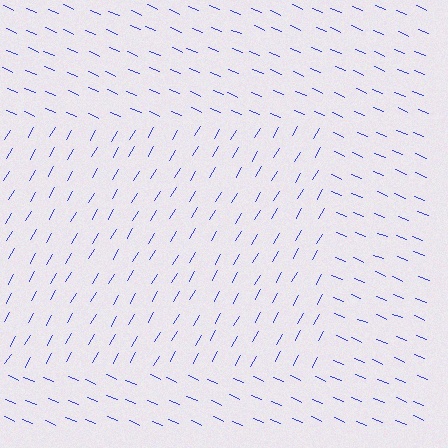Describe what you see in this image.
The image is filled with small blue line segments. A rectangle region in the image has lines oriented differently from the surrounding lines, creating a visible texture boundary.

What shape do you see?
I see a rectangle.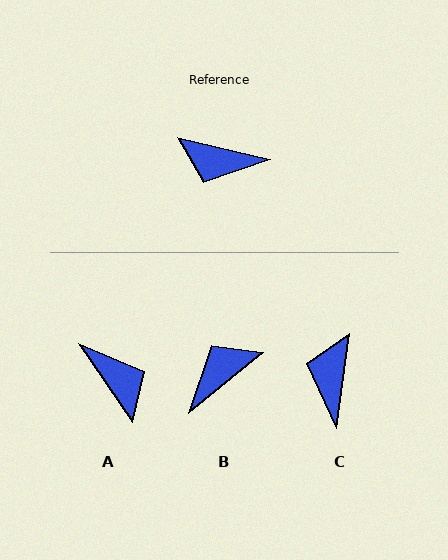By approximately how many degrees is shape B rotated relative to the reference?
Approximately 127 degrees clockwise.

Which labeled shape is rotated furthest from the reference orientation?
A, about 138 degrees away.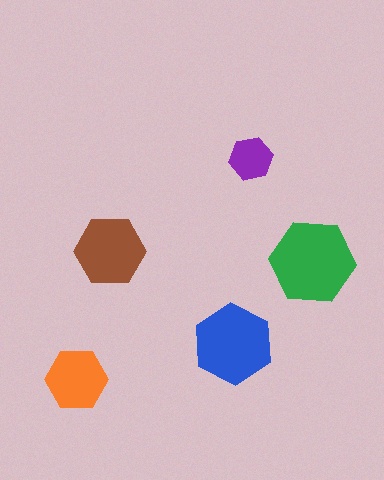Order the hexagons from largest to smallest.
the green one, the blue one, the brown one, the orange one, the purple one.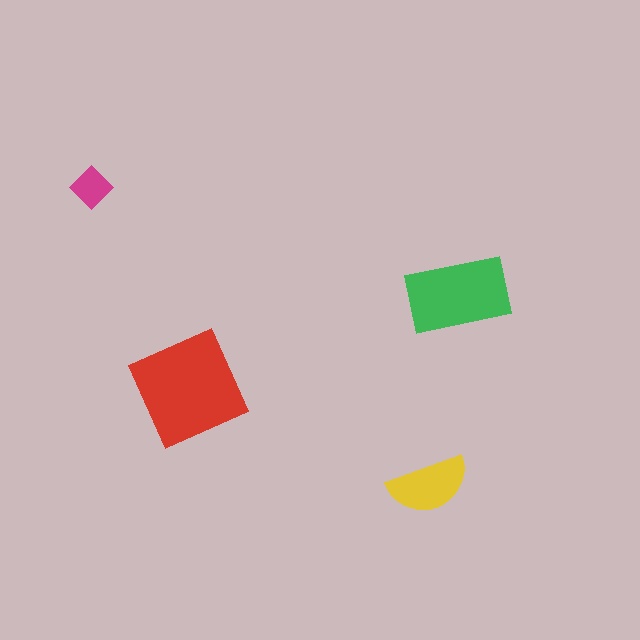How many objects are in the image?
There are 4 objects in the image.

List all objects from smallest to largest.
The magenta diamond, the yellow semicircle, the green rectangle, the red square.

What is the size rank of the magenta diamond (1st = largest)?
4th.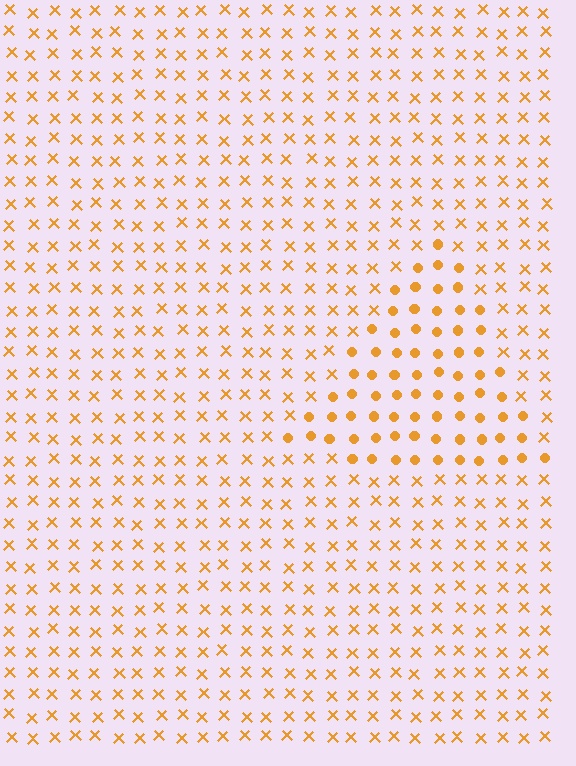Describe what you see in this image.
The image is filled with small orange elements arranged in a uniform grid. A triangle-shaped region contains circles, while the surrounding area contains X marks. The boundary is defined purely by the change in element shape.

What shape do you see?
I see a triangle.